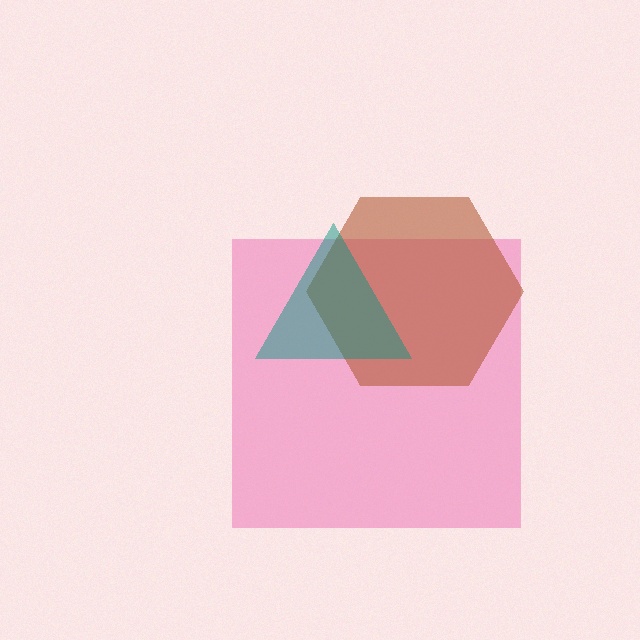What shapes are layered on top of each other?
The layered shapes are: a pink square, a brown hexagon, a teal triangle.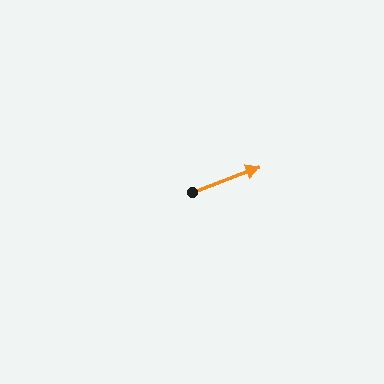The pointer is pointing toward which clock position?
Roughly 2 o'clock.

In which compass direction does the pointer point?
East.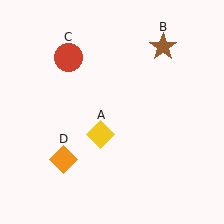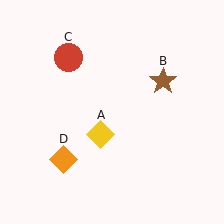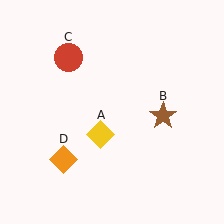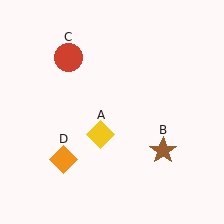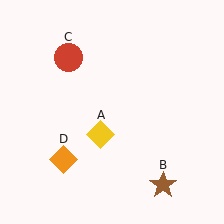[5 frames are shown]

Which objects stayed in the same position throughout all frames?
Yellow diamond (object A) and red circle (object C) and orange diamond (object D) remained stationary.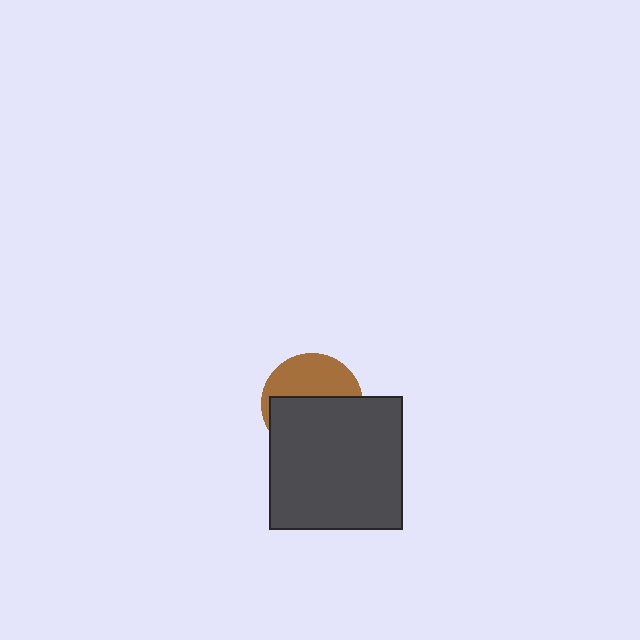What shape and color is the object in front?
The object in front is a dark gray square.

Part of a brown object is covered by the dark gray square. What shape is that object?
It is a circle.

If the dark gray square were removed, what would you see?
You would see the complete brown circle.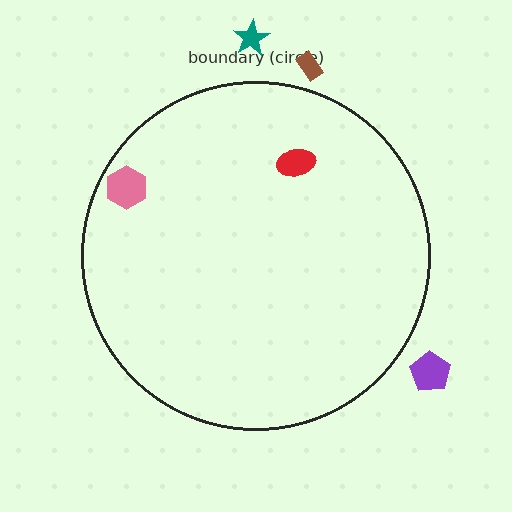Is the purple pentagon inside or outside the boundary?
Outside.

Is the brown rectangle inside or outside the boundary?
Outside.